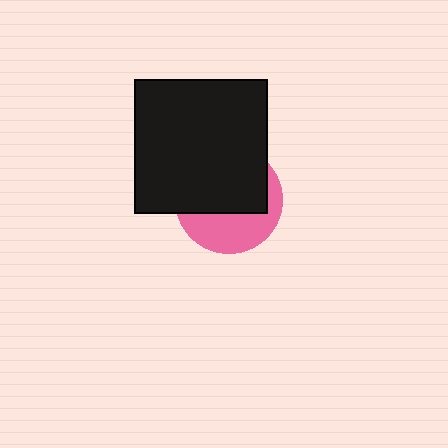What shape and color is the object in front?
The object in front is a black square.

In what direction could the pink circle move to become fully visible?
The pink circle could move down. That would shift it out from behind the black square entirely.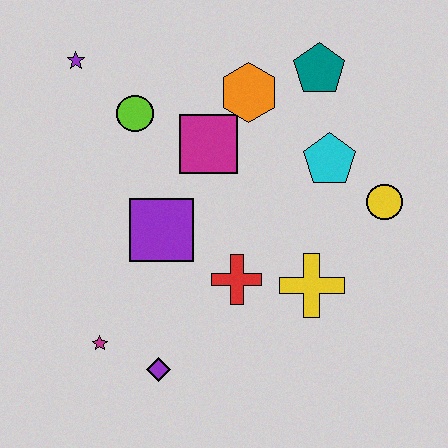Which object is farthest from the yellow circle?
The purple star is farthest from the yellow circle.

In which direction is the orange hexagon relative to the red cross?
The orange hexagon is above the red cross.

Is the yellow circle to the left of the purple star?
No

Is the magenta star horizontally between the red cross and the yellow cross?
No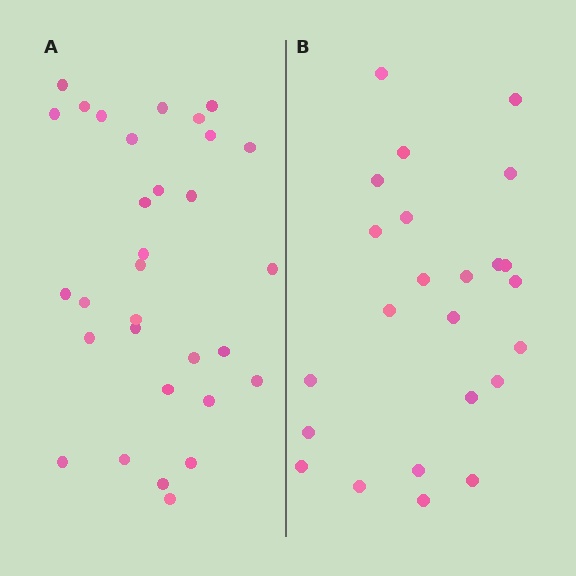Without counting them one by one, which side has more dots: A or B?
Region A (the left region) has more dots.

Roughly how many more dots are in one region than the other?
Region A has roughly 8 or so more dots than region B.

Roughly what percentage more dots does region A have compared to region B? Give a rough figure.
About 30% more.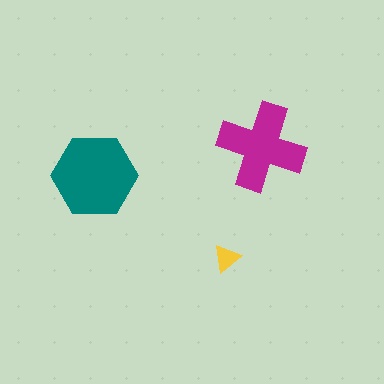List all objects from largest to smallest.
The teal hexagon, the magenta cross, the yellow triangle.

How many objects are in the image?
There are 3 objects in the image.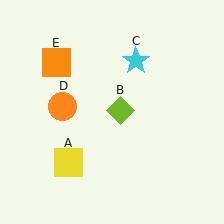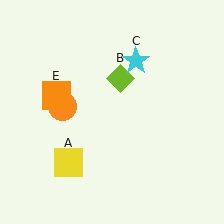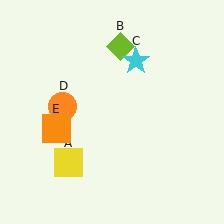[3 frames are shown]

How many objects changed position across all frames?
2 objects changed position: lime diamond (object B), orange square (object E).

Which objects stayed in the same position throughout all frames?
Yellow square (object A) and cyan star (object C) and orange circle (object D) remained stationary.